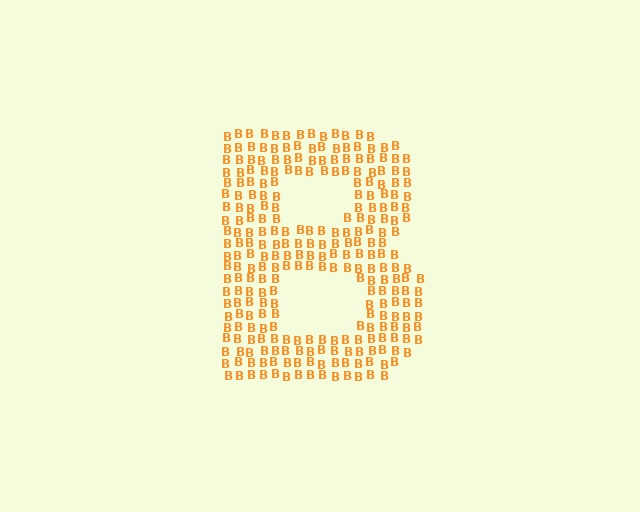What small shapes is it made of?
It is made of small letter B's.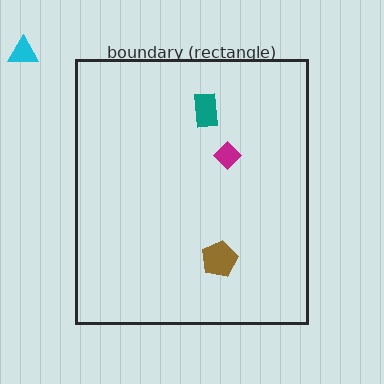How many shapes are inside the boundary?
3 inside, 1 outside.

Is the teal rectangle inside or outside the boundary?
Inside.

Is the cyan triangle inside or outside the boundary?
Outside.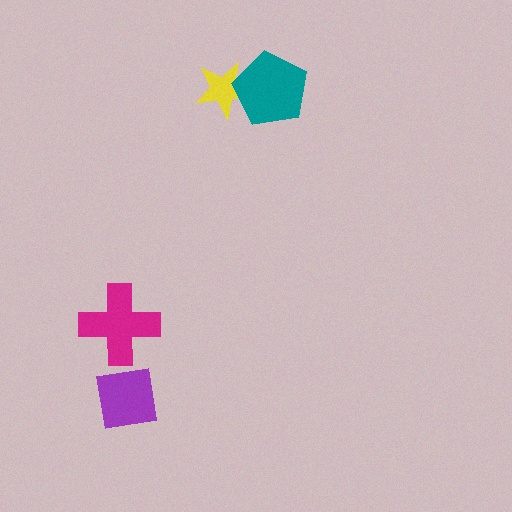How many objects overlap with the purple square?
0 objects overlap with the purple square.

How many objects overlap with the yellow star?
1 object overlaps with the yellow star.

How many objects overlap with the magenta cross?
0 objects overlap with the magenta cross.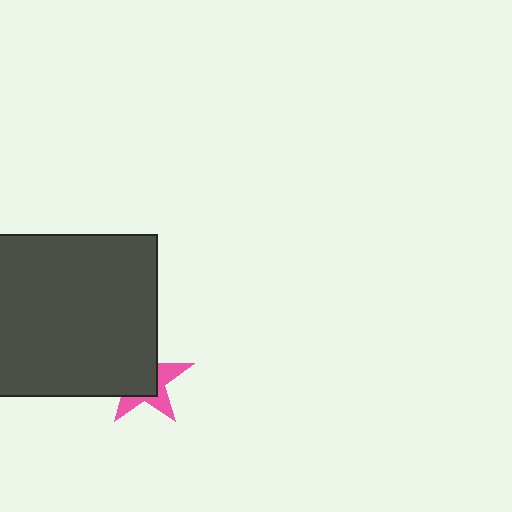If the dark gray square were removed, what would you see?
You would see the complete pink star.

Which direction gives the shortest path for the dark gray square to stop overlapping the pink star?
Moving toward the upper-left gives the shortest separation.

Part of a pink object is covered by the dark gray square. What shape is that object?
It is a star.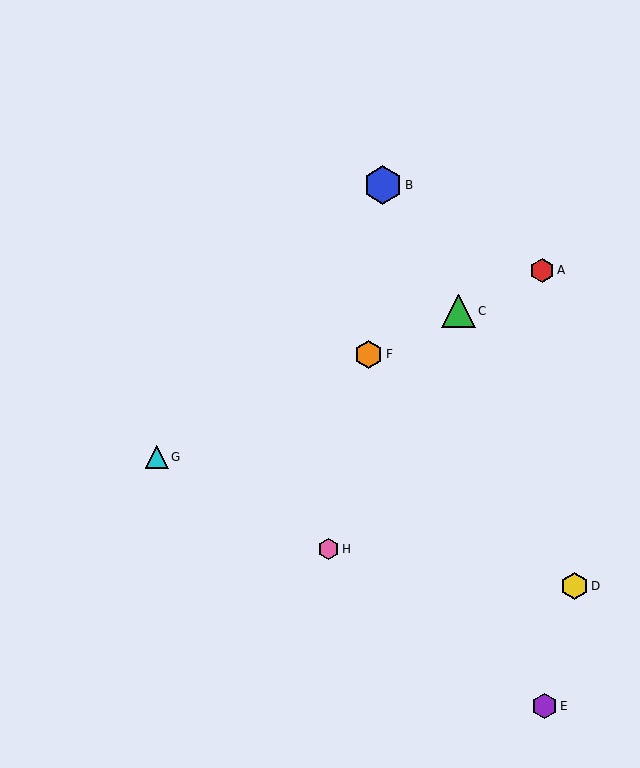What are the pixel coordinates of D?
Object D is at (574, 586).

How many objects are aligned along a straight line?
4 objects (A, C, F, G) are aligned along a straight line.